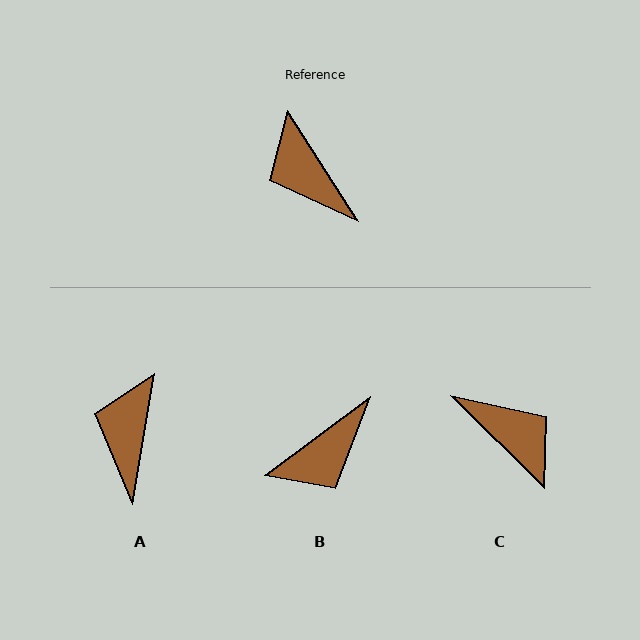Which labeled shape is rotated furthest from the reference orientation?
C, about 168 degrees away.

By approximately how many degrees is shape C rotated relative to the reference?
Approximately 168 degrees clockwise.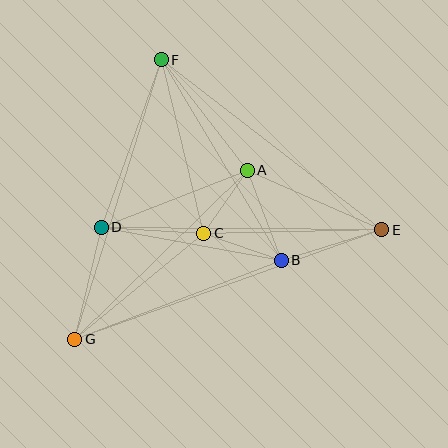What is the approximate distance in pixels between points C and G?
The distance between C and G is approximately 167 pixels.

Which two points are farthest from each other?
Points E and G are farthest from each other.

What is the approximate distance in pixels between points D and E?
The distance between D and E is approximately 280 pixels.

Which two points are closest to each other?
Points A and C are closest to each other.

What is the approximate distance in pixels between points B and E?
The distance between B and E is approximately 105 pixels.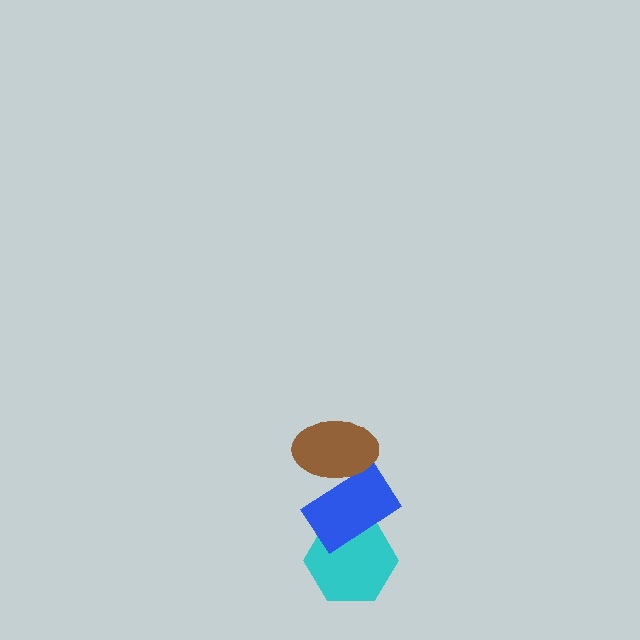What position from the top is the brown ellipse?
The brown ellipse is 1st from the top.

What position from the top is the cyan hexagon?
The cyan hexagon is 3rd from the top.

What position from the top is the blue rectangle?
The blue rectangle is 2nd from the top.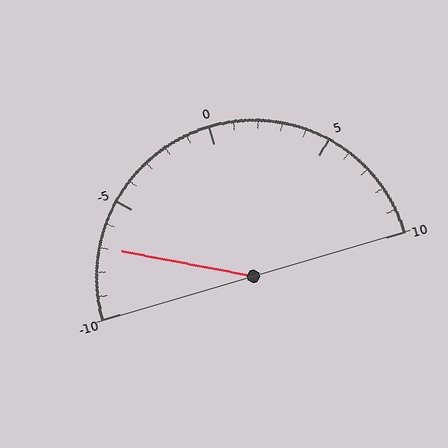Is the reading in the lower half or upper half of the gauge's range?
The reading is in the lower half of the range (-10 to 10).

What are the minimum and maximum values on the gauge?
The gauge ranges from -10 to 10.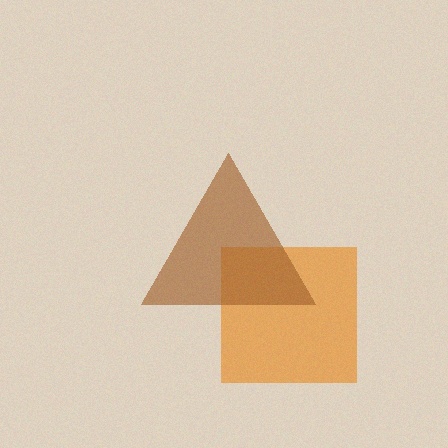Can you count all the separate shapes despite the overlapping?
Yes, there are 2 separate shapes.